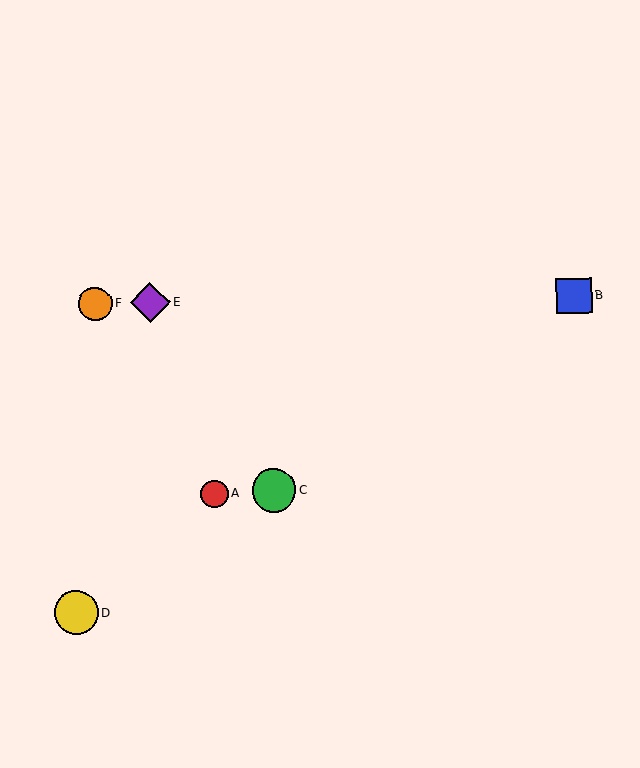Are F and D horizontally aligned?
No, F is at y≈304 and D is at y≈613.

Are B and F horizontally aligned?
Yes, both are at y≈296.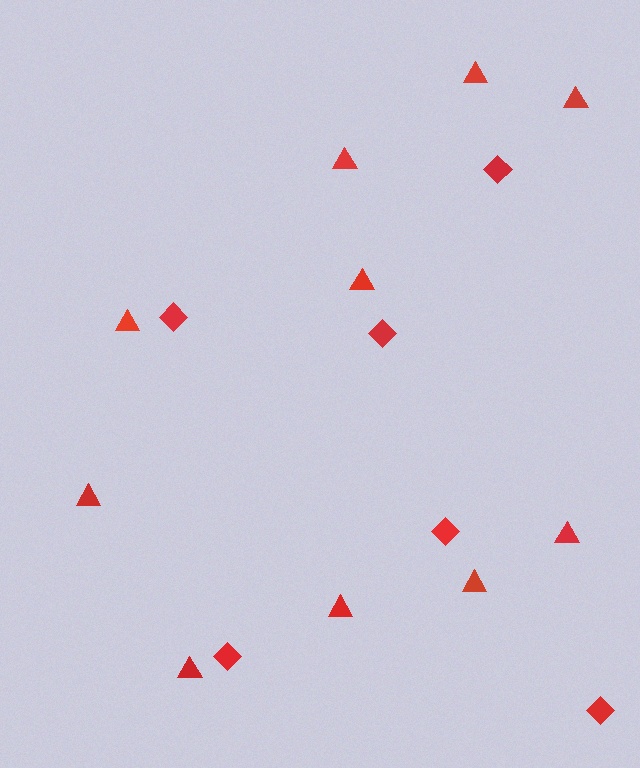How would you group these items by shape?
There are 2 groups: one group of diamonds (6) and one group of triangles (10).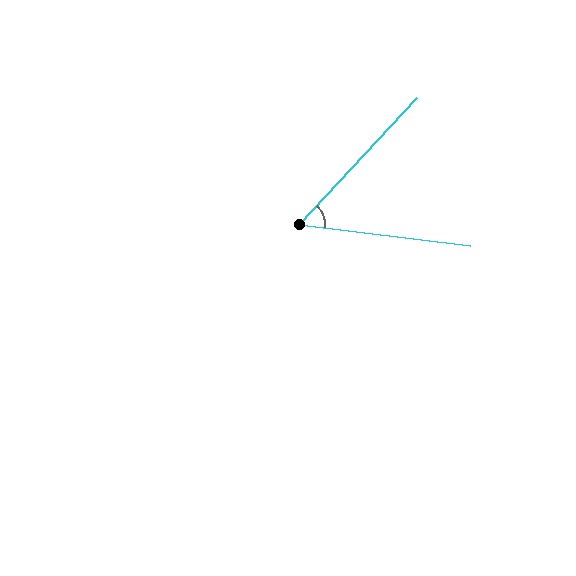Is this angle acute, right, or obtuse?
It is acute.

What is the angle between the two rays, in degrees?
Approximately 54 degrees.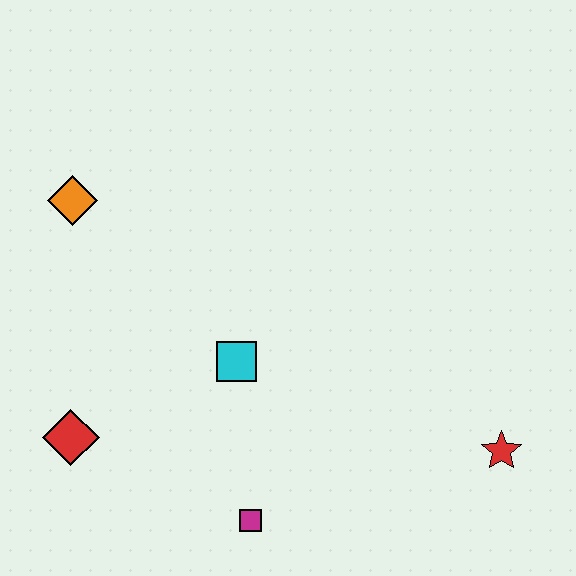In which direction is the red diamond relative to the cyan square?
The red diamond is to the left of the cyan square.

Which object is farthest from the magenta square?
The orange diamond is farthest from the magenta square.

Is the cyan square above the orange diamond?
No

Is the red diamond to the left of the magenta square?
Yes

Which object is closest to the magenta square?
The cyan square is closest to the magenta square.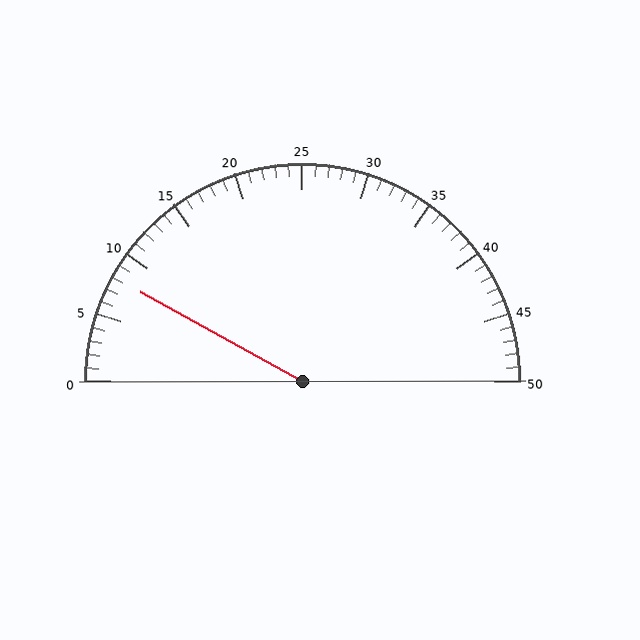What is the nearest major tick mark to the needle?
The nearest major tick mark is 10.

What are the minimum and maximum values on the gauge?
The gauge ranges from 0 to 50.